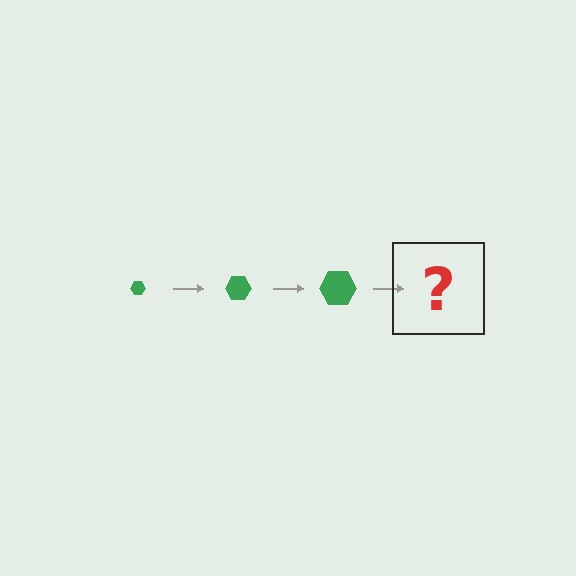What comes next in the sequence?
The next element should be a green hexagon, larger than the previous one.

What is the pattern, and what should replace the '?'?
The pattern is that the hexagon gets progressively larger each step. The '?' should be a green hexagon, larger than the previous one.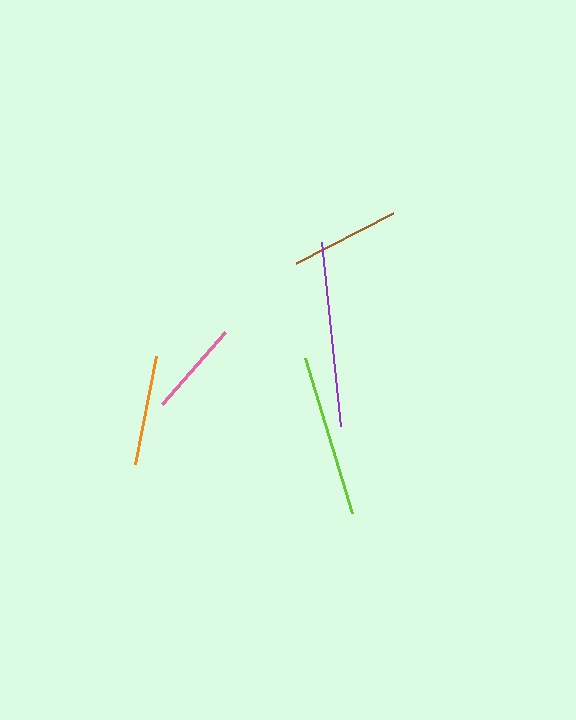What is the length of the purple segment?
The purple segment is approximately 184 pixels long.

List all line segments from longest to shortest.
From longest to shortest: purple, lime, orange, brown, pink.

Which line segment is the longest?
The purple line is the longest at approximately 184 pixels.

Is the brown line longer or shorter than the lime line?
The lime line is longer than the brown line.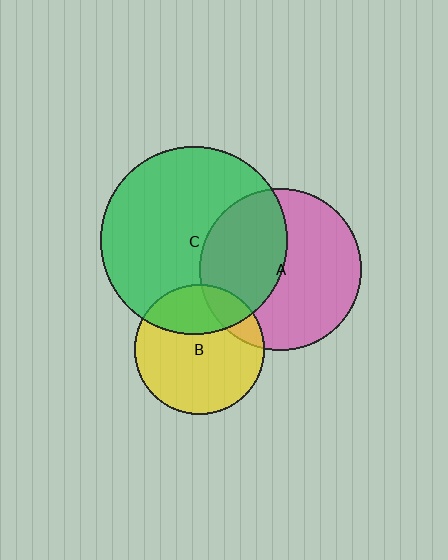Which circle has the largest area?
Circle C (green).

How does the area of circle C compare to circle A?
Approximately 1.3 times.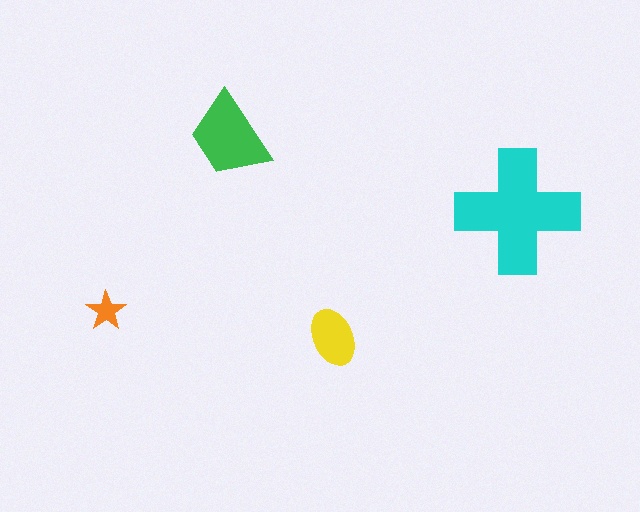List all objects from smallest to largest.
The orange star, the yellow ellipse, the green trapezoid, the cyan cross.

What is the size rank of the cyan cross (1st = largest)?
1st.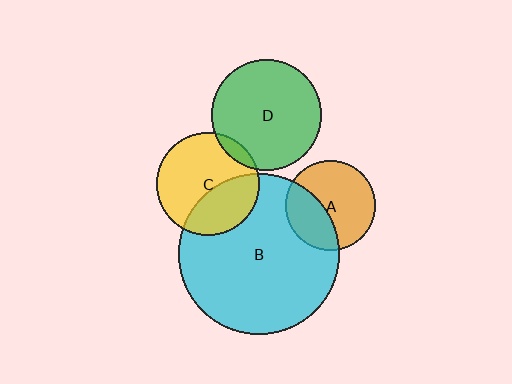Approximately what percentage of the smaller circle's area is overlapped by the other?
Approximately 35%.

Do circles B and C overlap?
Yes.